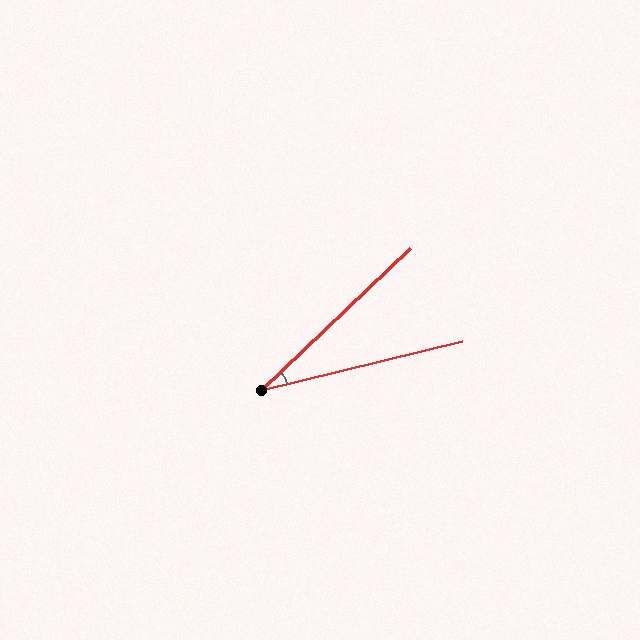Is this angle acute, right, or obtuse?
It is acute.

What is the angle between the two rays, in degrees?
Approximately 30 degrees.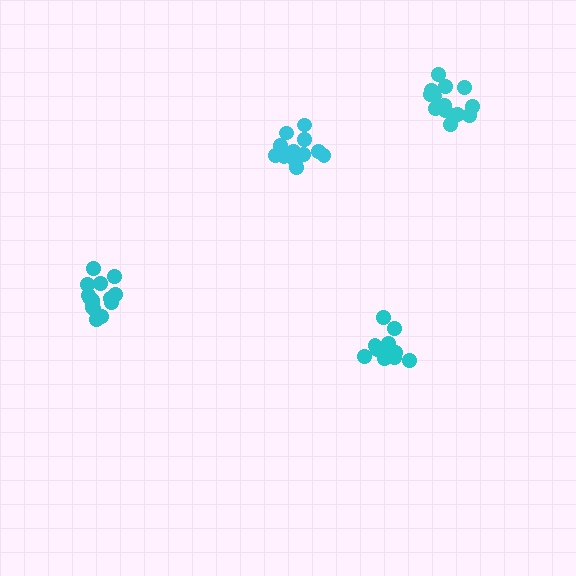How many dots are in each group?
Group 1: 14 dots, Group 2: 12 dots, Group 3: 15 dots, Group 4: 11 dots (52 total).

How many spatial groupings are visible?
There are 4 spatial groupings.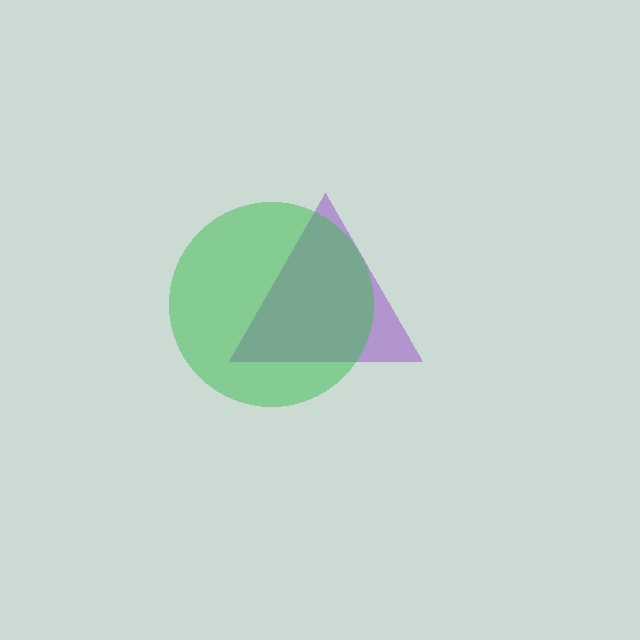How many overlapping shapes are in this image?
There are 2 overlapping shapes in the image.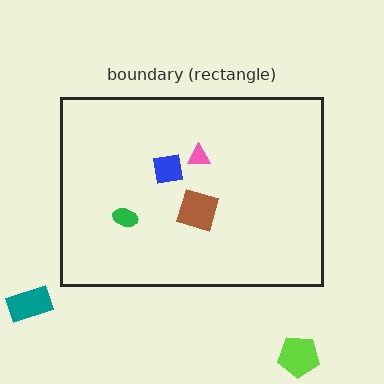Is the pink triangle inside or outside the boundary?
Inside.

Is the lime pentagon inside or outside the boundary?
Outside.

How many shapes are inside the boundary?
4 inside, 2 outside.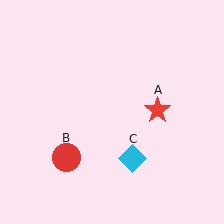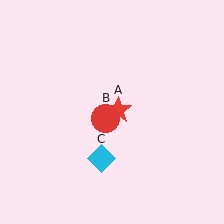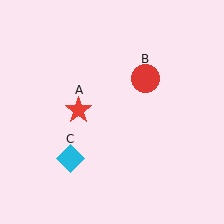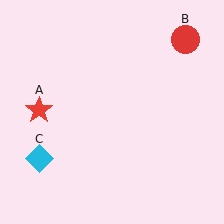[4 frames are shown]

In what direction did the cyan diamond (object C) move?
The cyan diamond (object C) moved left.